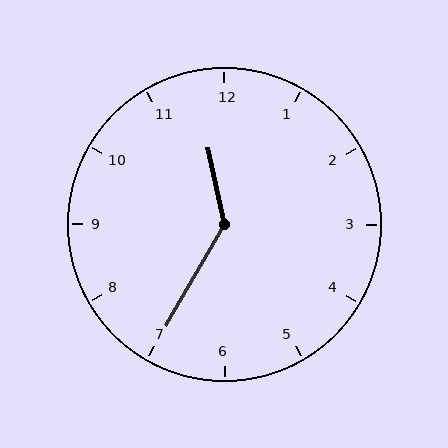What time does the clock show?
11:35.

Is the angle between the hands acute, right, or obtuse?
It is obtuse.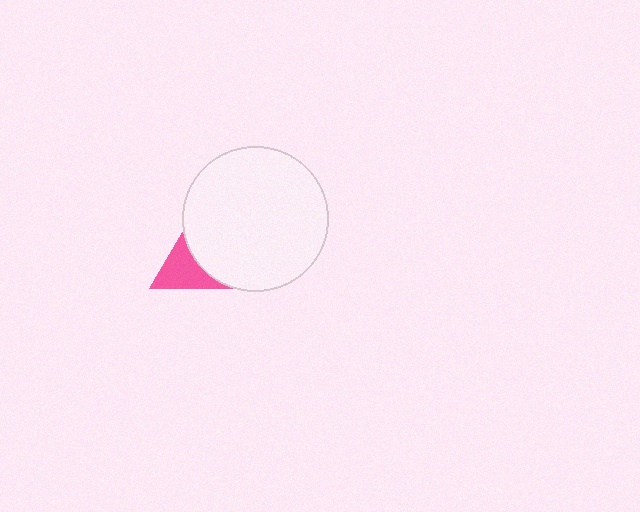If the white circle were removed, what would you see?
You would see the complete pink triangle.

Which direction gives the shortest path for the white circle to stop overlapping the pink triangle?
Moving right gives the shortest separation.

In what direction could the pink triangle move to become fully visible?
The pink triangle could move left. That would shift it out from behind the white circle entirely.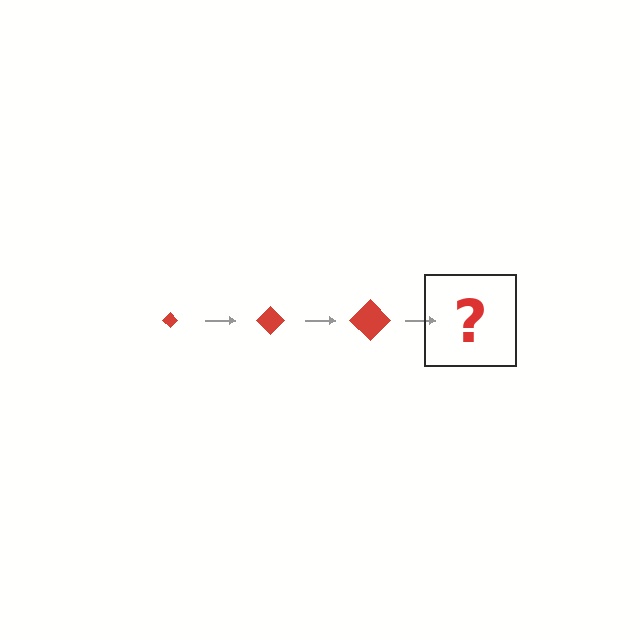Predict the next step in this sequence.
The next step is a red diamond, larger than the previous one.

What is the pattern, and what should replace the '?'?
The pattern is that the diamond gets progressively larger each step. The '?' should be a red diamond, larger than the previous one.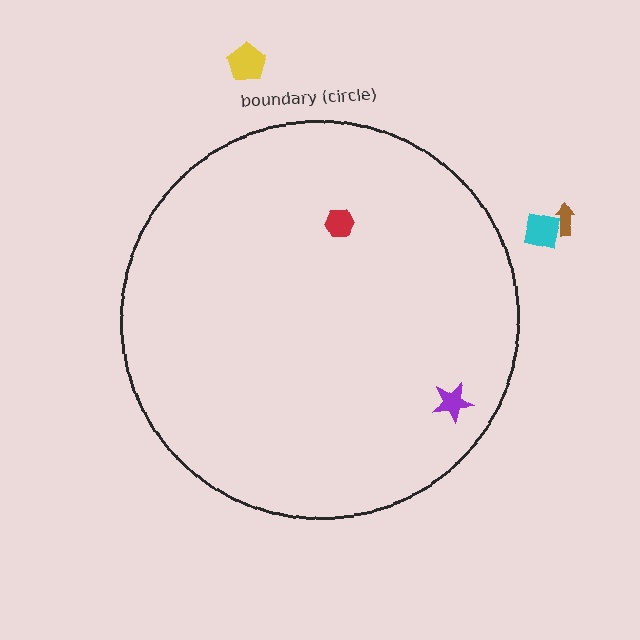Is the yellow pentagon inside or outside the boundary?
Outside.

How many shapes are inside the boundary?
2 inside, 3 outside.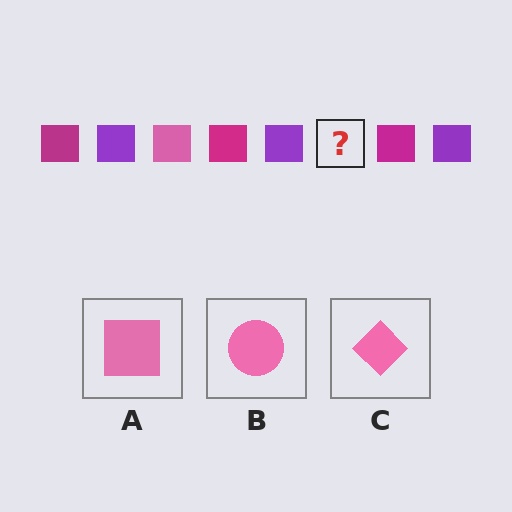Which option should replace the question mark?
Option A.